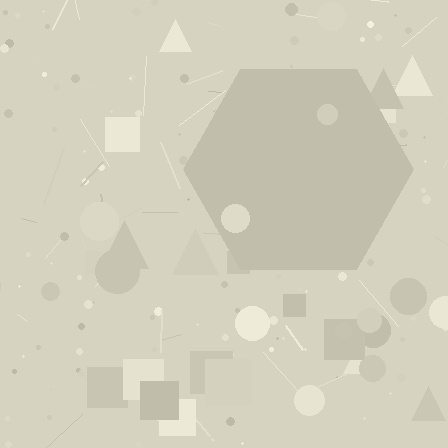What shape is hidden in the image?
A hexagon is hidden in the image.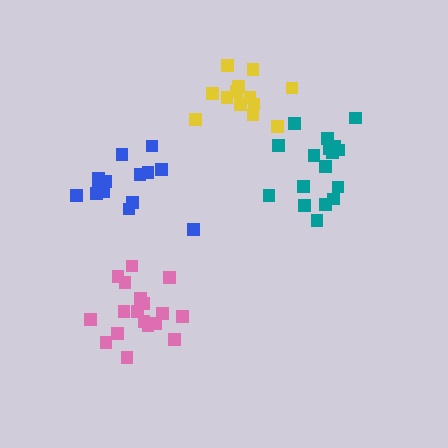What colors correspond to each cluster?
The clusters are colored: blue, teal, yellow, pink.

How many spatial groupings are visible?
There are 4 spatial groupings.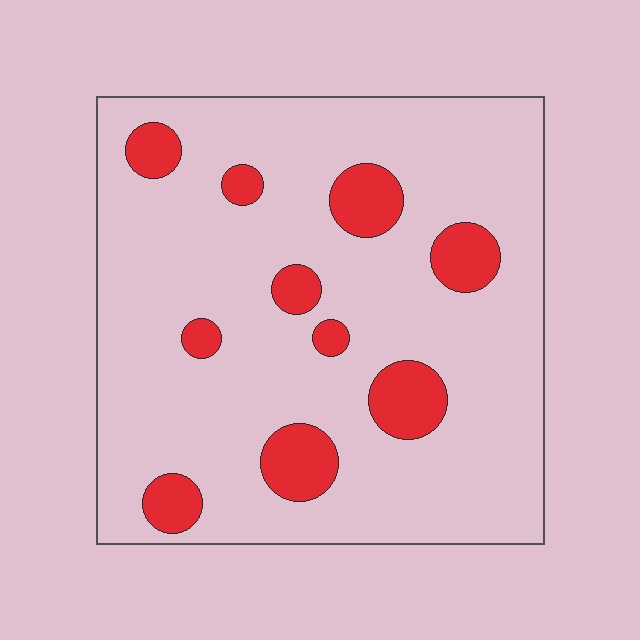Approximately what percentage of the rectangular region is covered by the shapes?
Approximately 15%.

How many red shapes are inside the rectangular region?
10.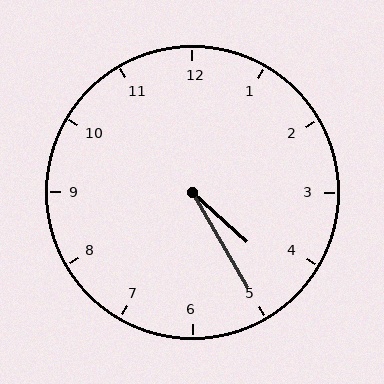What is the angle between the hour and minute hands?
Approximately 18 degrees.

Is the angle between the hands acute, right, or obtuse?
It is acute.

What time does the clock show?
4:25.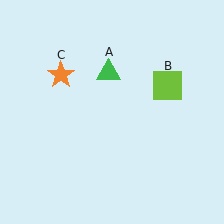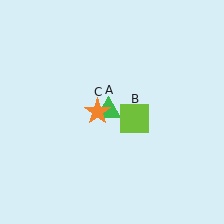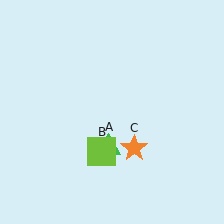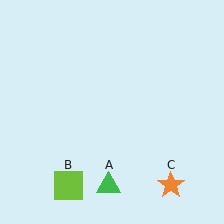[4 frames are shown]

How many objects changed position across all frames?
3 objects changed position: green triangle (object A), lime square (object B), orange star (object C).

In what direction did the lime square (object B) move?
The lime square (object B) moved down and to the left.